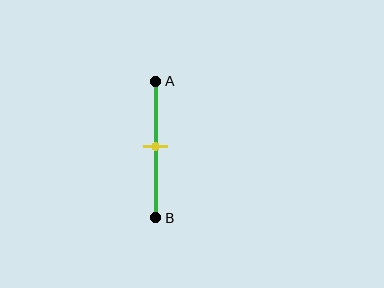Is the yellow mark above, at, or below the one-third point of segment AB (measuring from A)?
The yellow mark is below the one-third point of segment AB.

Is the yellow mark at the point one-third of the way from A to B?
No, the mark is at about 50% from A, not at the 33% one-third point.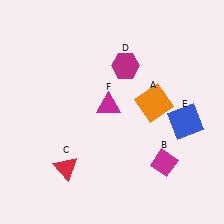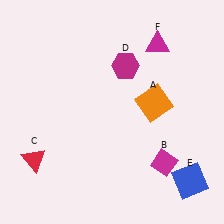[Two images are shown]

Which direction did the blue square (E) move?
The blue square (E) moved down.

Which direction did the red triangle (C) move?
The red triangle (C) moved left.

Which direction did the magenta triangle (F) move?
The magenta triangle (F) moved up.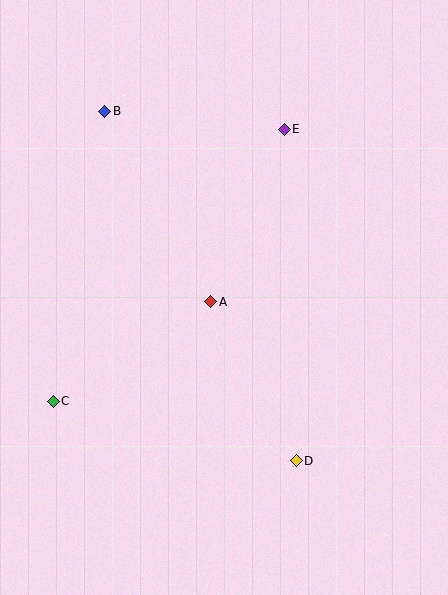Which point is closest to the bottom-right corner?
Point D is closest to the bottom-right corner.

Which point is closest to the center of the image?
Point A at (211, 302) is closest to the center.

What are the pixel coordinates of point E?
Point E is at (284, 129).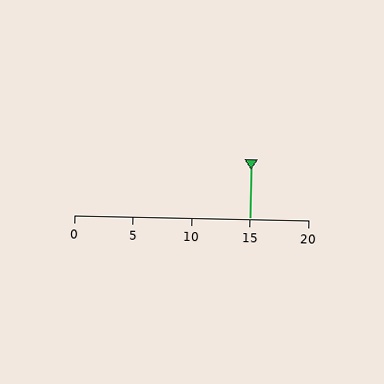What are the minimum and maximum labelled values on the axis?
The axis runs from 0 to 20.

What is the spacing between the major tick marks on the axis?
The major ticks are spaced 5 apart.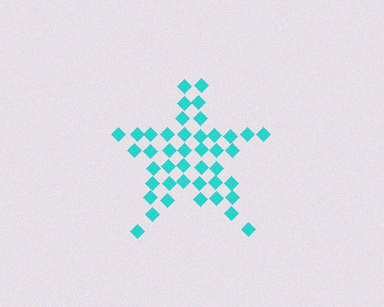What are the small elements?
The small elements are diamonds.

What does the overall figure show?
The overall figure shows a star.